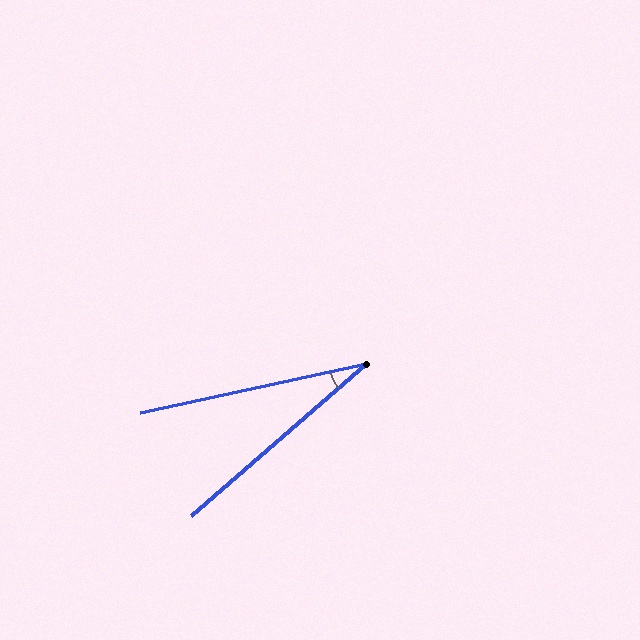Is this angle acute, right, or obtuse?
It is acute.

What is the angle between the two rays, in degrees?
Approximately 29 degrees.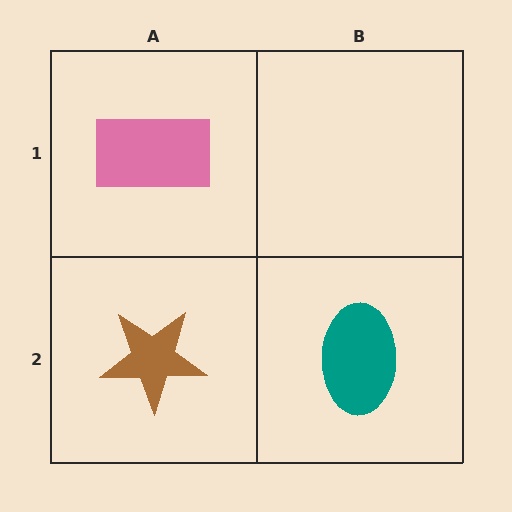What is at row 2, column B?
A teal ellipse.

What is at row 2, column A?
A brown star.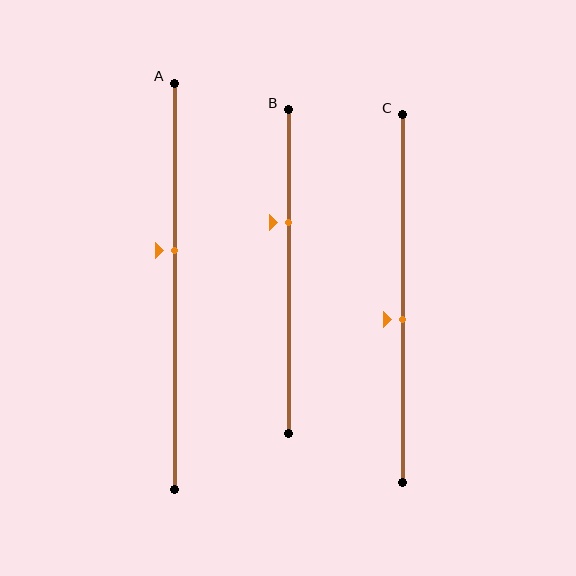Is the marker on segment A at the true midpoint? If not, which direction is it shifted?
No, the marker on segment A is shifted upward by about 9% of the segment length.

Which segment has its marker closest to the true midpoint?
Segment C has its marker closest to the true midpoint.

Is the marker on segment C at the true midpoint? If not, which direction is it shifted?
No, the marker on segment C is shifted downward by about 6% of the segment length.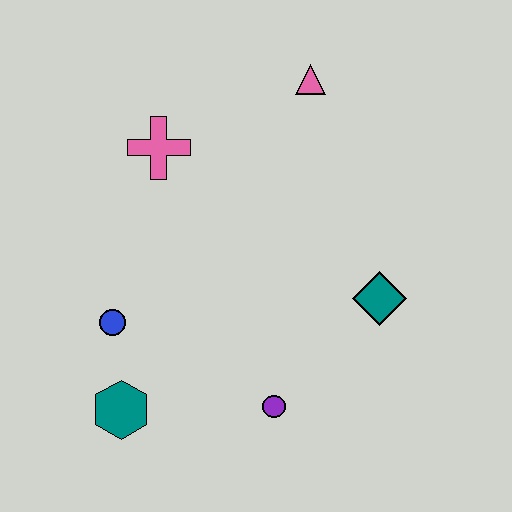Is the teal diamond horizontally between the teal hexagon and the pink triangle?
No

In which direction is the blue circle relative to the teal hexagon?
The blue circle is above the teal hexagon.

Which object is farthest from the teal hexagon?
The pink triangle is farthest from the teal hexagon.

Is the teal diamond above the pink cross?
No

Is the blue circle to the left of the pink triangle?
Yes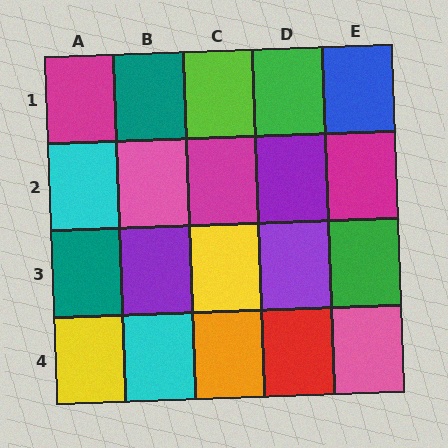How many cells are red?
1 cell is red.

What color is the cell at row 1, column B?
Teal.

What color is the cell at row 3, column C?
Yellow.